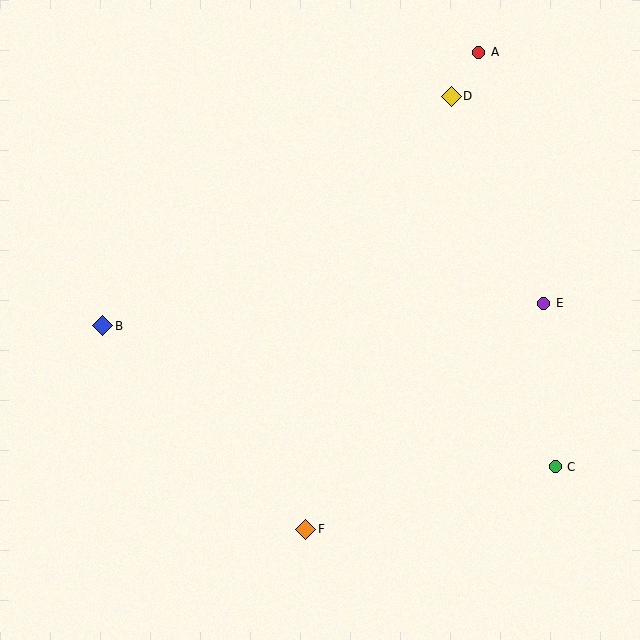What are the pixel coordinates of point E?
Point E is at (544, 303).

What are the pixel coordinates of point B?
Point B is at (103, 326).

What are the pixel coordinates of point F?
Point F is at (306, 529).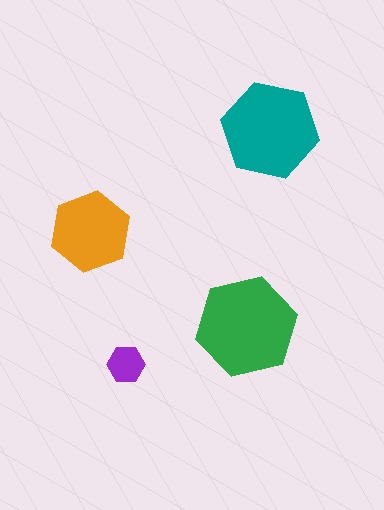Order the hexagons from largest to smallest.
the green one, the teal one, the orange one, the purple one.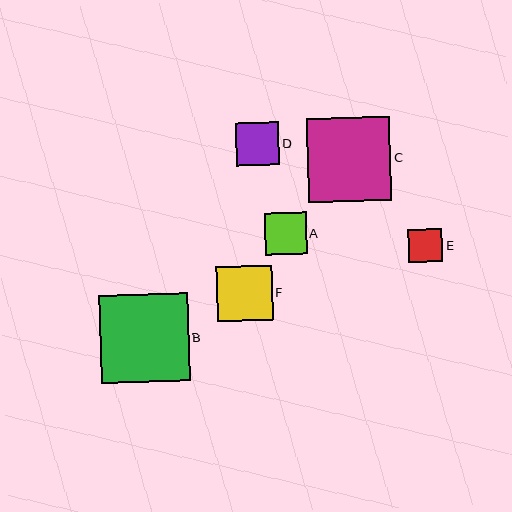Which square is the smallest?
Square E is the smallest with a size of approximately 34 pixels.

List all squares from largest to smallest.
From largest to smallest: B, C, F, D, A, E.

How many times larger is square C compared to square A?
Square C is approximately 2.0 times the size of square A.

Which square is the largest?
Square B is the largest with a size of approximately 88 pixels.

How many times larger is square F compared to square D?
Square F is approximately 1.3 times the size of square D.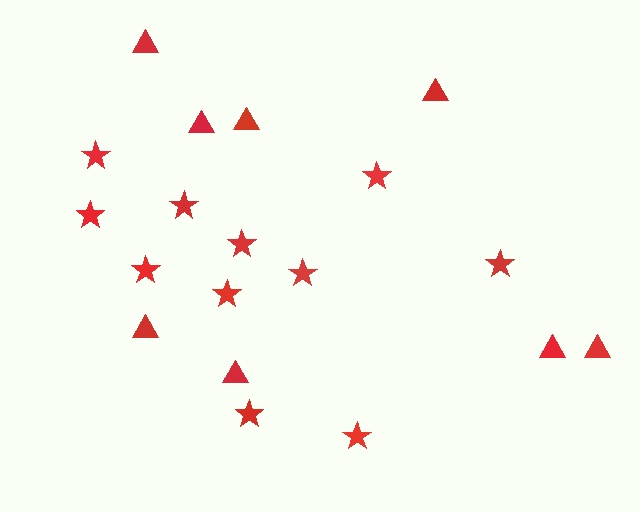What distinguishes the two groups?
There are 2 groups: one group of stars (11) and one group of triangles (8).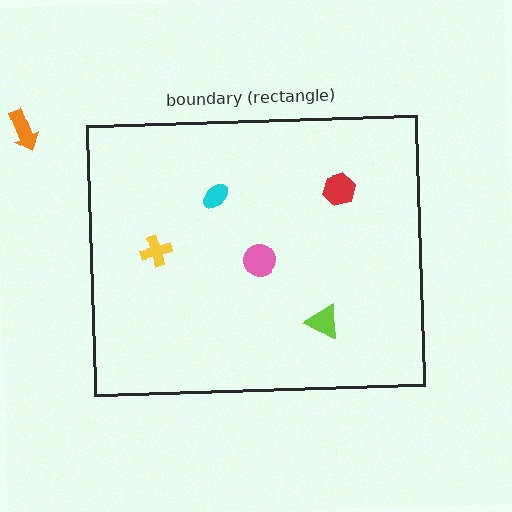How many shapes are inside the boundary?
5 inside, 1 outside.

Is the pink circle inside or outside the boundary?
Inside.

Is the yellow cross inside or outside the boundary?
Inside.